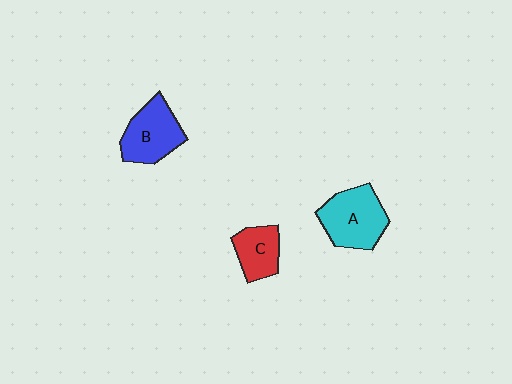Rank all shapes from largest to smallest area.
From largest to smallest: A (cyan), B (blue), C (red).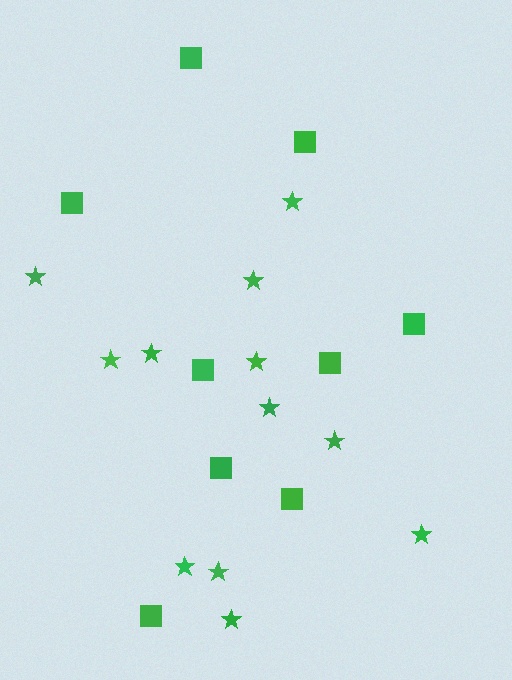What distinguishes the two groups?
There are 2 groups: one group of squares (9) and one group of stars (12).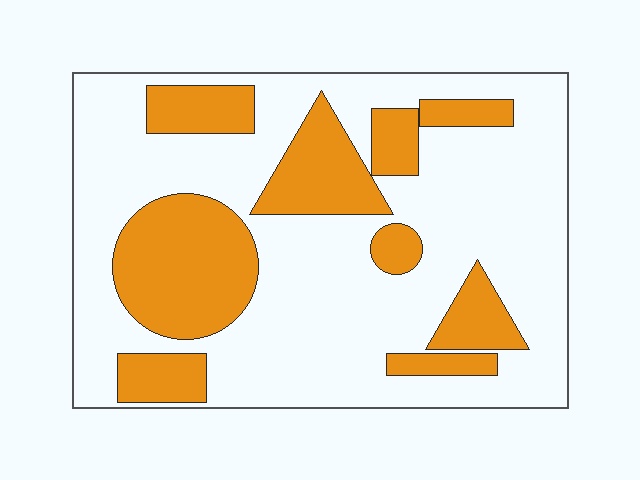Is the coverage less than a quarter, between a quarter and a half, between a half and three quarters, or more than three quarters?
Between a quarter and a half.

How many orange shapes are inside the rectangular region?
9.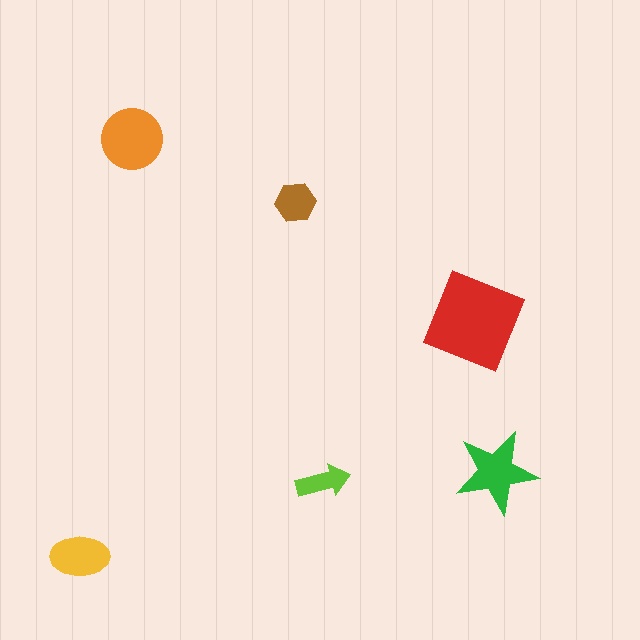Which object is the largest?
The red diamond.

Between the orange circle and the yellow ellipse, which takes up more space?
The orange circle.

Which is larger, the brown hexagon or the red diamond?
The red diamond.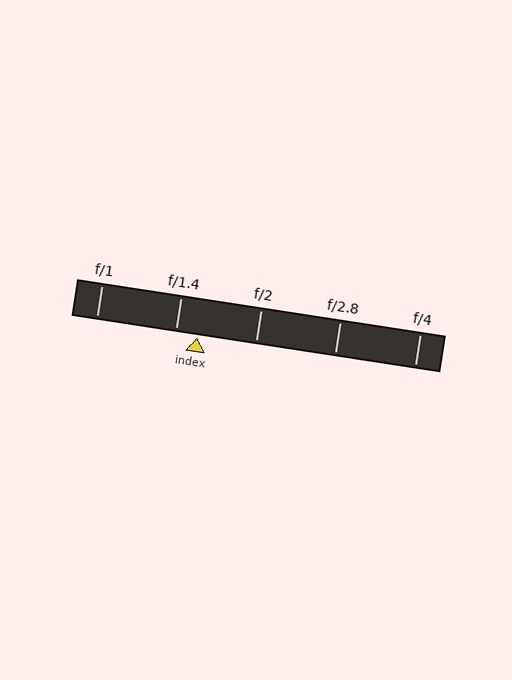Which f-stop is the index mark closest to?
The index mark is closest to f/1.4.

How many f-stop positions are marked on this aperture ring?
There are 5 f-stop positions marked.